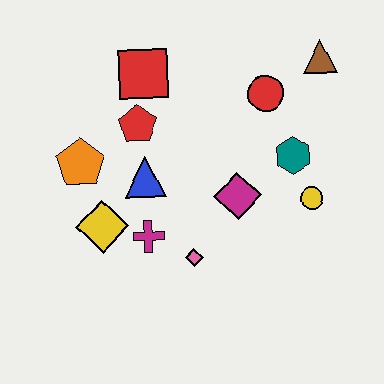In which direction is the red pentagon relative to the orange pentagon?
The red pentagon is to the right of the orange pentagon.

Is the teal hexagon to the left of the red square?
No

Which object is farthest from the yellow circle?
The orange pentagon is farthest from the yellow circle.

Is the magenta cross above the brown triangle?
No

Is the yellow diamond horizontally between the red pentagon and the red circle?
No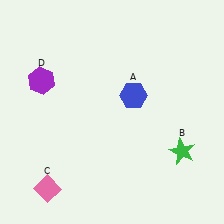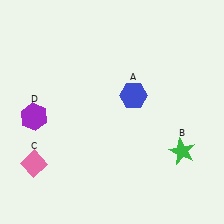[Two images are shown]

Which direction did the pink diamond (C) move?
The pink diamond (C) moved up.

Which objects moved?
The objects that moved are: the pink diamond (C), the purple hexagon (D).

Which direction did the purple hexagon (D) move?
The purple hexagon (D) moved down.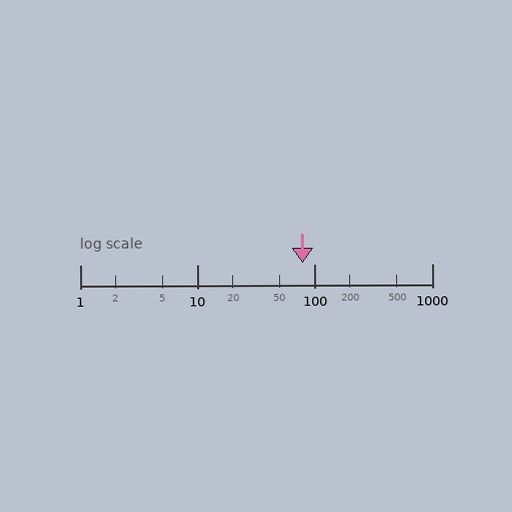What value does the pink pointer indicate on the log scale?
The pointer indicates approximately 79.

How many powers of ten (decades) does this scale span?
The scale spans 3 decades, from 1 to 1000.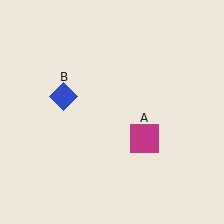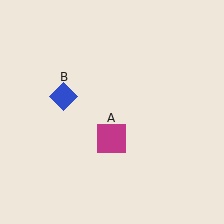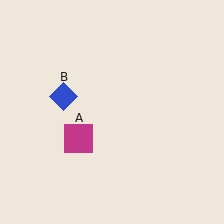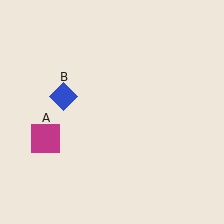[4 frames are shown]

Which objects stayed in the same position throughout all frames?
Blue diamond (object B) remained stationary.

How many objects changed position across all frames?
1 object changed position: magenta square (object A).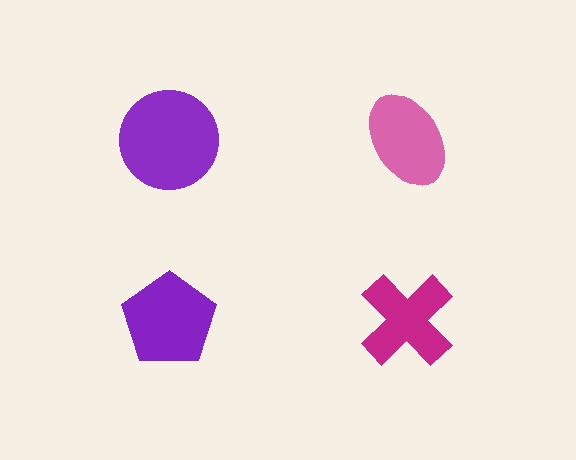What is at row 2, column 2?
A magenta cross.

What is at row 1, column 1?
A purple circle.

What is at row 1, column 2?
A pink ellipse.